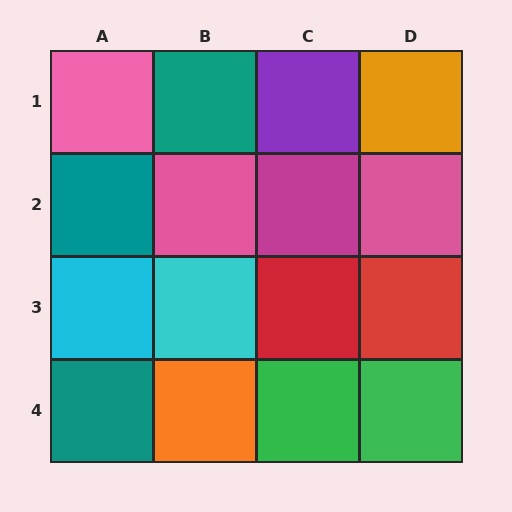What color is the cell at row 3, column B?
Cyan.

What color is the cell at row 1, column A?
Pink.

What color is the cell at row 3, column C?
Red.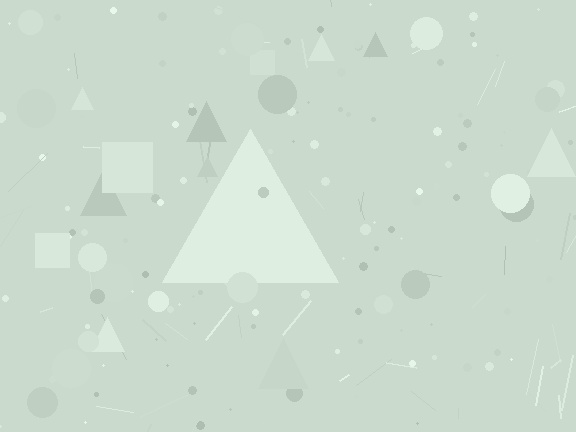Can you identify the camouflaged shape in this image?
The camouflaged shape is a triangle.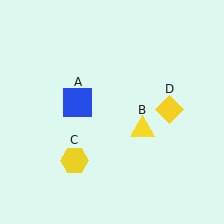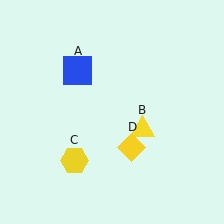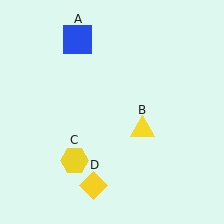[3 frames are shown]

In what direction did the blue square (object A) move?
The blue square (object A) moved up.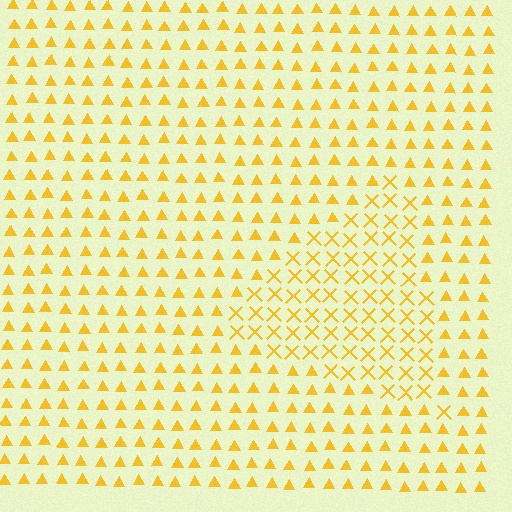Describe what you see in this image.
The image is filled with small yellow elements arranged in a uniform grid. A triangle-shaped region contains X marks, while the surrounding area contains triangles. The boundary is defined purely by the change in element shape.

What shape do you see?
I see a triangle.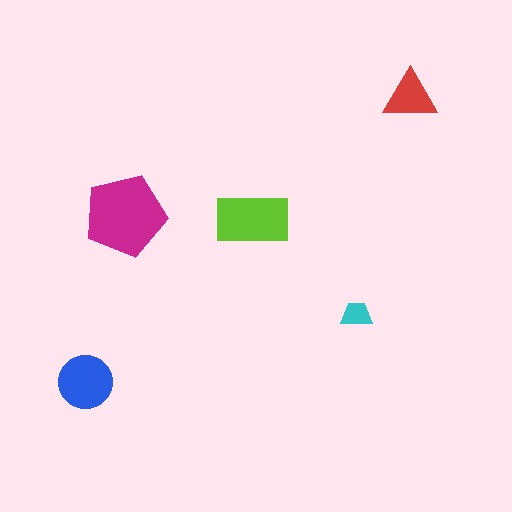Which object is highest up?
The red triangle is topmost.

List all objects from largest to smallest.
The magenta pentagon, the lime rectangle, the blue circle, the red triangle, the cyan trapezoid.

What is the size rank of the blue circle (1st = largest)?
3rd.